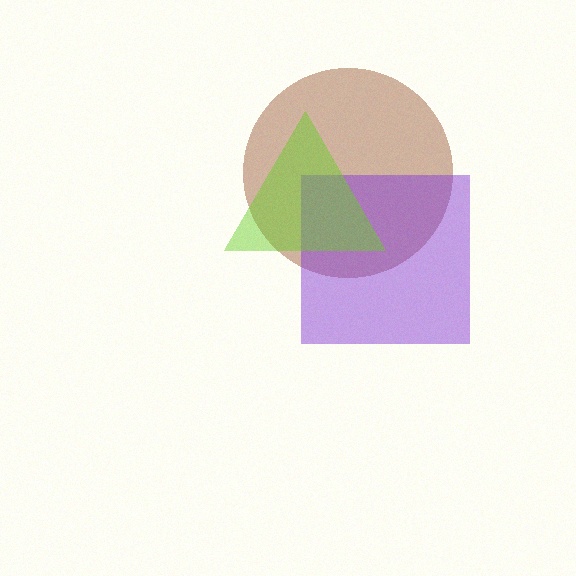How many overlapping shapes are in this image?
There are 3 overlapping shapes in the image.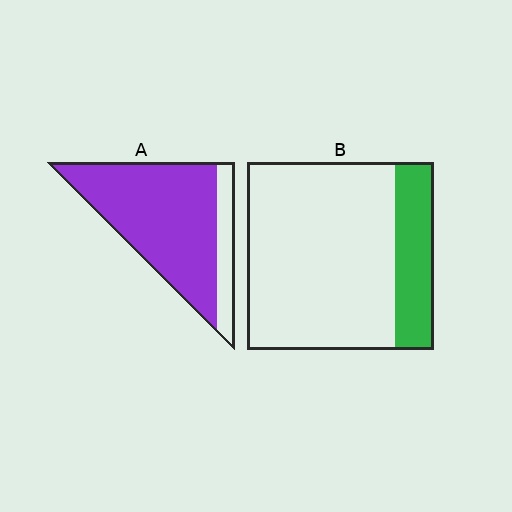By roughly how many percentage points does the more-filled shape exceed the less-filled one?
By roughly 60 percentage points (A over B).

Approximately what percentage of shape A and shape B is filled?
A is approximately 80% and B is approximately 20%.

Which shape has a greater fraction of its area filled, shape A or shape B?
Shape A.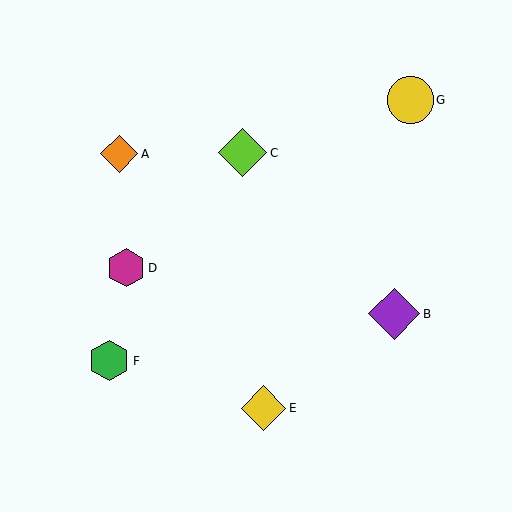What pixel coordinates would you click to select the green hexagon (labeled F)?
Click at (109, 361) to select the green hexagon F.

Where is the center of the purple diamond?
The center of the purple diamond is at (394, 314).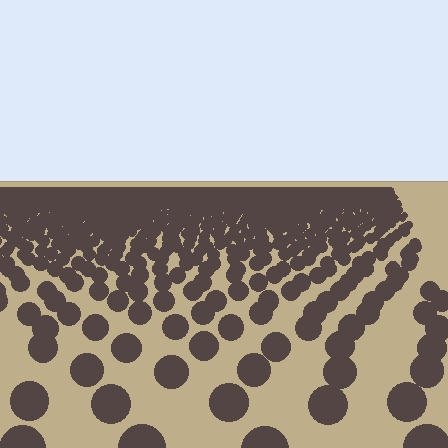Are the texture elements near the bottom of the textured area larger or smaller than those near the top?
Larger. Near the bottom, elements are closer to the viewer and appear at a bigger on-screen size.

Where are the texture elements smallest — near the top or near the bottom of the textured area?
Near the top.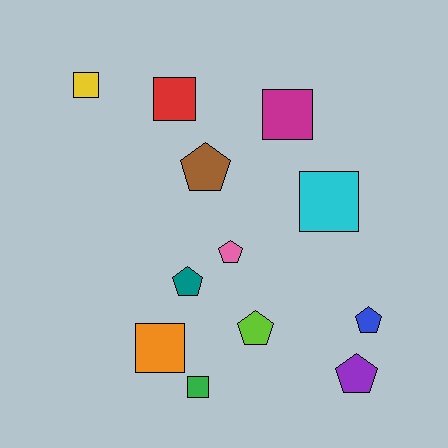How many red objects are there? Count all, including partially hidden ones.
There is 1 red object.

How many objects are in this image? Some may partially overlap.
There are 12 objects.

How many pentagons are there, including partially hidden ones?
There are 6 pentagons.